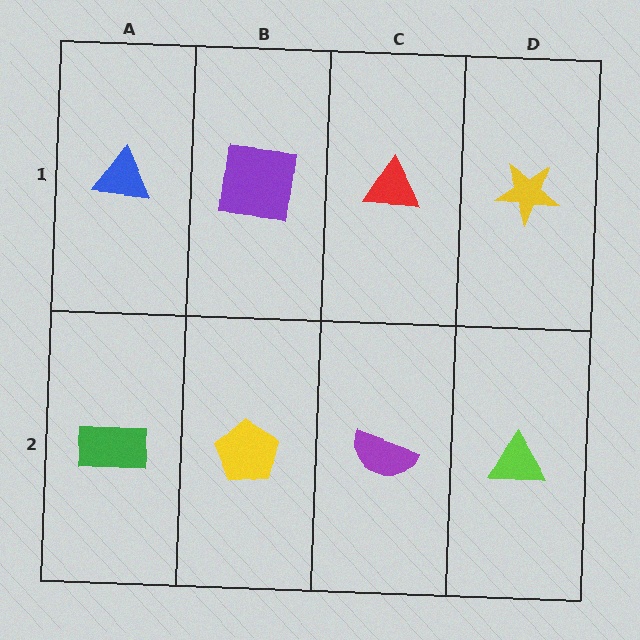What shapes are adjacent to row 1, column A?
A green rectangle (row 2, column A), a purple square (row 1, column B).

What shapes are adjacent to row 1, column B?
A yellow pentagon (row 2, column B), a blue triangle (row 1, column A), a red triangle (row 1, column C).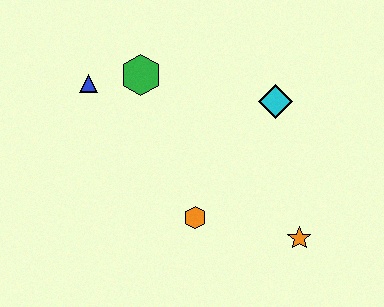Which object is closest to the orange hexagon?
The orange star is closest to the orange hexagon.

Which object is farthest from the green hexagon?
The orange star is farthest from the green hexagon.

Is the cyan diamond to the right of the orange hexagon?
Yes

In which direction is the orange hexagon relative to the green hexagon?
The orange hexagon is below the green hexagon.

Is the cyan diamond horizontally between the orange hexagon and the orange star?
Yes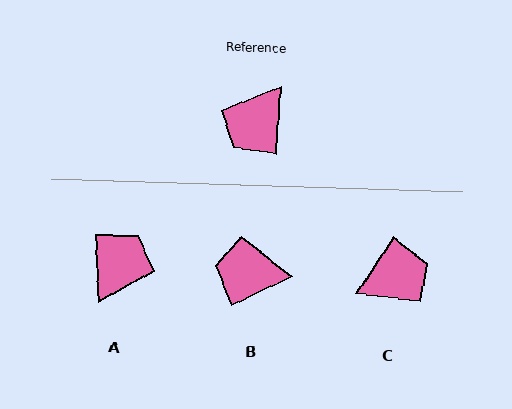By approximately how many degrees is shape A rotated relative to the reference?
Approximately 174 degrees clockwise.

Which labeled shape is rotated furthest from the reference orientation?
A, about 174 degrees away.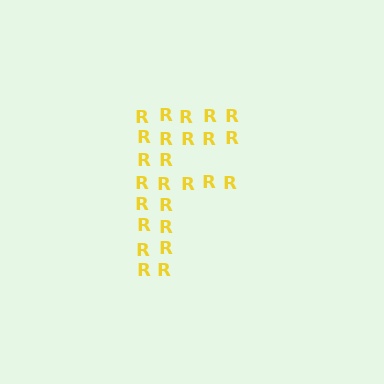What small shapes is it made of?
It is made of small letter R's.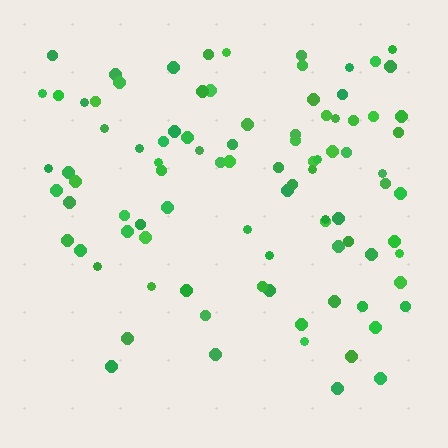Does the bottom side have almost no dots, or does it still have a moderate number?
Still a moderate number, just noticeably fewer than the top.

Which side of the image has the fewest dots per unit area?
The bottom.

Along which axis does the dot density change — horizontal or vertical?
Vertical.